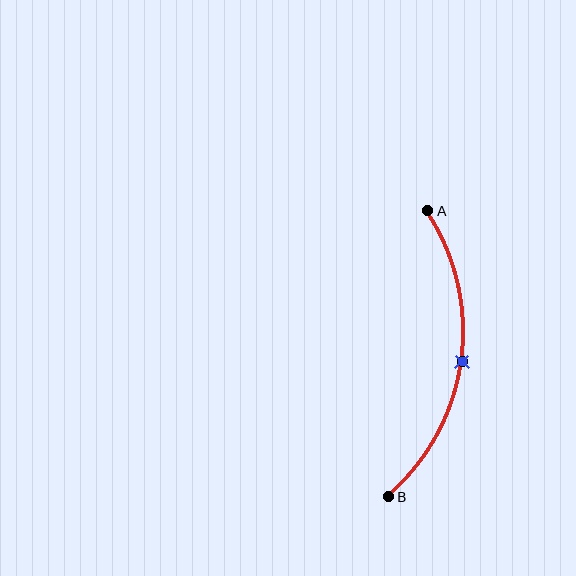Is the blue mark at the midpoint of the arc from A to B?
Yes. The blue mark lies on the arc at equal arc-length from both A and B — it is the arc midpoint.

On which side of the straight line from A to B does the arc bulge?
The arc bulges to the right of the straight line connecting A and B.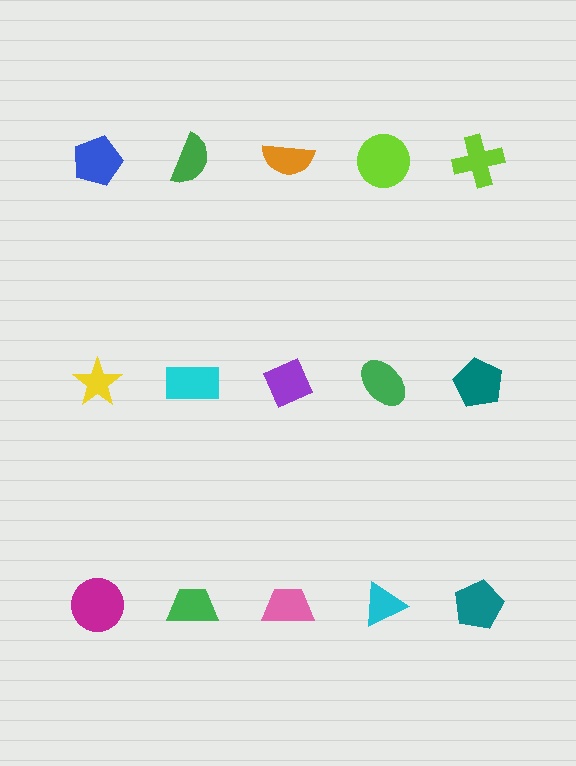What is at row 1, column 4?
A lime circle.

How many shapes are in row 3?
5 shapes.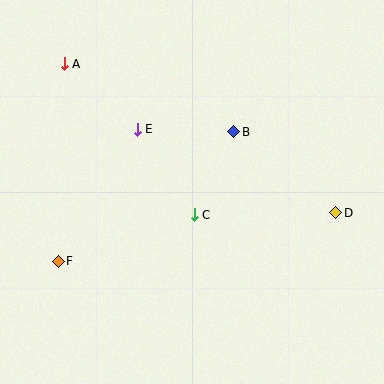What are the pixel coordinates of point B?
Point B is at (234, 132).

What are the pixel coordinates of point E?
Point E is at (137, 129).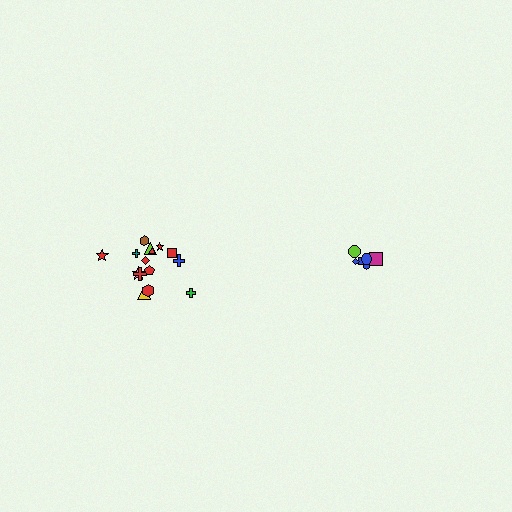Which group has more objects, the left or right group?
The left group.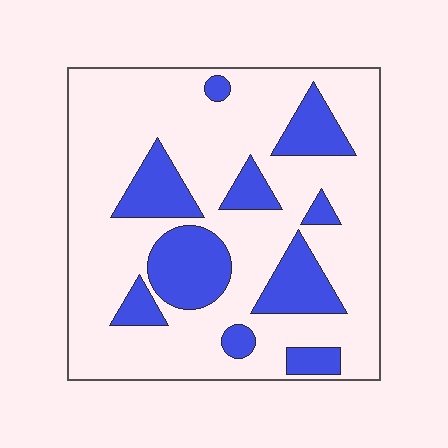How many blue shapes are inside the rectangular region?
10.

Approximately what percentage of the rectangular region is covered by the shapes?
Approximately 25%.